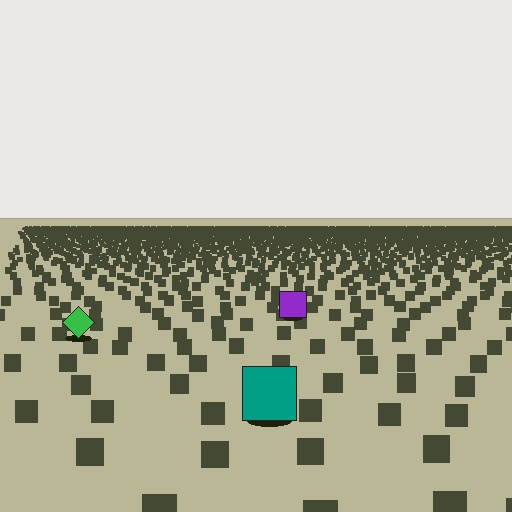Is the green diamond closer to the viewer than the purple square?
Yes. The green diamond is closer — you can tell from the texture gradient: the ground texture is coarser near it.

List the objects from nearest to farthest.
From nearest to farthest: the teal square, the green diamond, the purple square.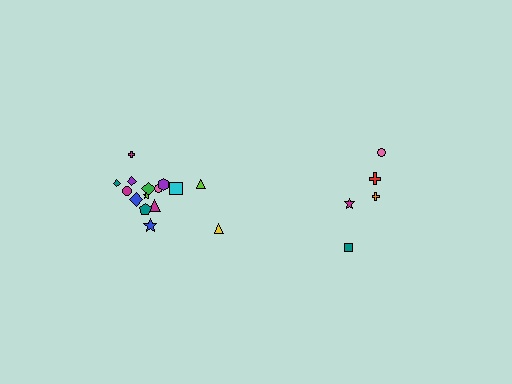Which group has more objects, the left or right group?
The left group.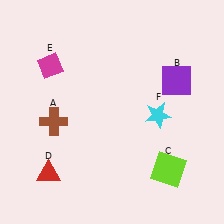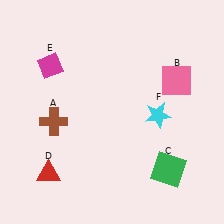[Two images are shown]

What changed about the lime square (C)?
In Image 1, C is lime. In Image 2, it changed to green.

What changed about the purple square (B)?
In Image 1, B is purple. In Image 2, it changed to pink.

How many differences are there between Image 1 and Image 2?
There are 2 differences between the two images.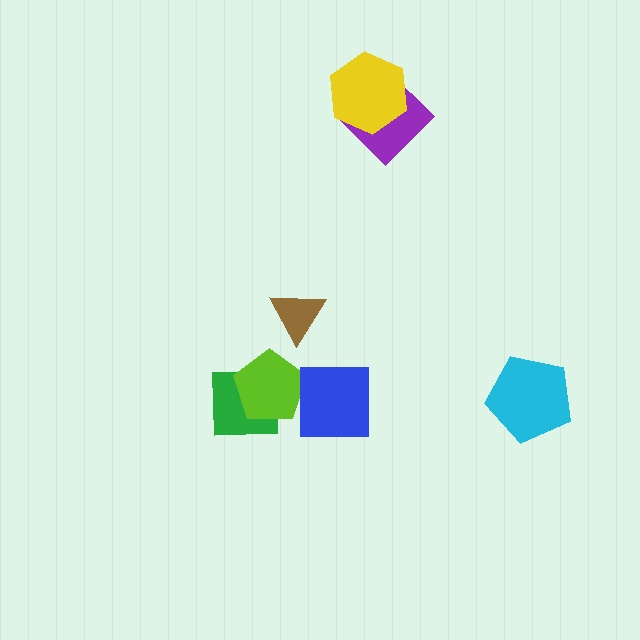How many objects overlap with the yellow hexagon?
1 object overlaps with the yellow hexagon.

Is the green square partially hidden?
Yes, it is partially covered by another shape.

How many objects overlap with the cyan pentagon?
0 objects overlap with the cyan pentagon.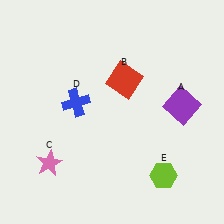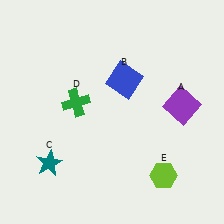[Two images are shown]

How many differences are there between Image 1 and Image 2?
There are 3 differences between the two images.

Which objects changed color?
B changed from red to blue. C changed from pink to teal. D changed from blue to green.